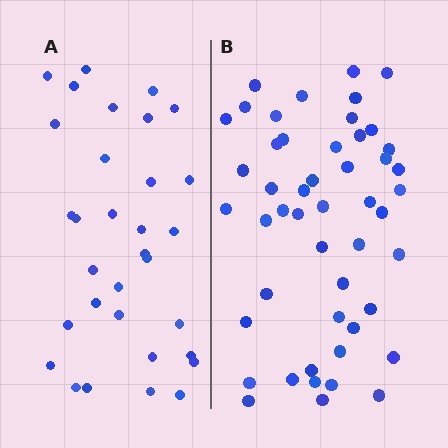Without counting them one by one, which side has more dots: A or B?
Region B (the right region) has more dots.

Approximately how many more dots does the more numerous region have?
Region B has approximately 15 more dots than region A.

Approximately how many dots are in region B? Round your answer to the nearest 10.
About 50 dots. (The exact count is 49, which rounds to 50.)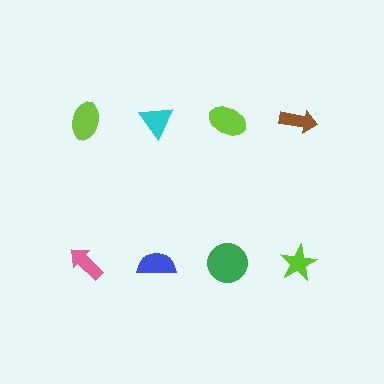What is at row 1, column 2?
A cyan triangle.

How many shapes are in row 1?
4 shapes.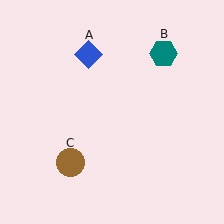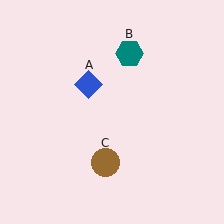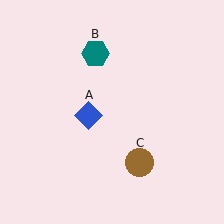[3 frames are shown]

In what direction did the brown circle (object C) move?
The brown circle (object C) moved right.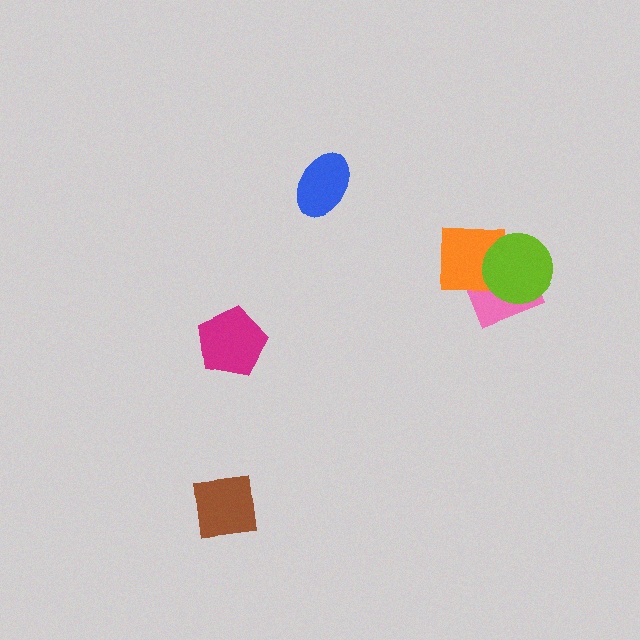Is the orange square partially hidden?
Yes, it is partially covered by another shape.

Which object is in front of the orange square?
The lime circle is in front of the orange square.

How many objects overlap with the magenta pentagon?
0 objects overlap with the magenta pentagon.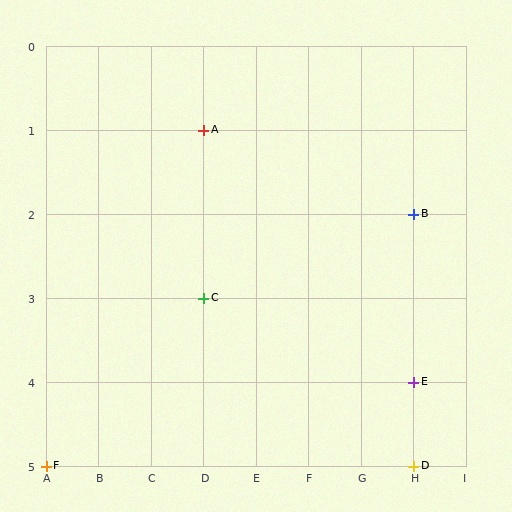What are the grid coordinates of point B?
Point B is at grid coordinates (H, 2).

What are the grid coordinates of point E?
Point E is at grid coordinates (H, 4).